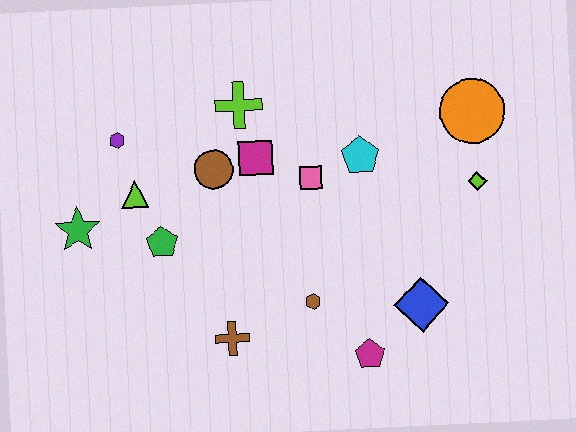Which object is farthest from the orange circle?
The green star is farthest from the orange circle.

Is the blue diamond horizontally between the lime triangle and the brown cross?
No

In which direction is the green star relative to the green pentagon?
The green star is to the left of the green pentagon.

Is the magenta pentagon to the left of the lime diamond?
Yes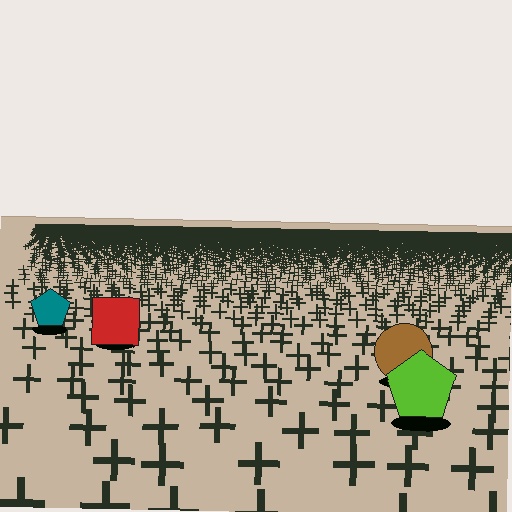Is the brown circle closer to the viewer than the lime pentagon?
No. The lime pentagon is closer — you can tell from the texture gradient: the ground texture is coarser near it.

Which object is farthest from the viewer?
The teal pentagon is farthest from the viewer. It appears smaller and the ground texture around it is denser.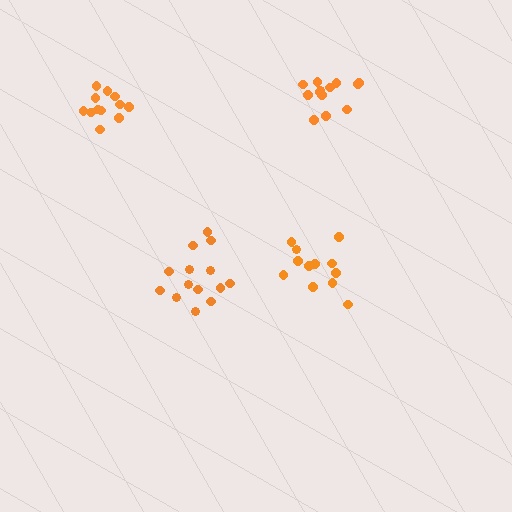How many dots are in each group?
Group 1: 12 dots, Group 2: 14 dots, Group 3: 13 dots, Group 4: 12 dots (51 total).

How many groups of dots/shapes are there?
There are 4 groups.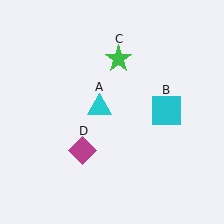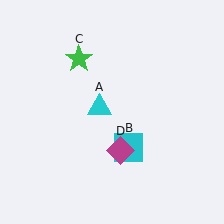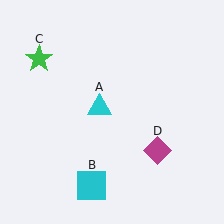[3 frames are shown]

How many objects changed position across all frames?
3 objects changed position: cyan square (object B), green star (object C), magenta diamond (object D).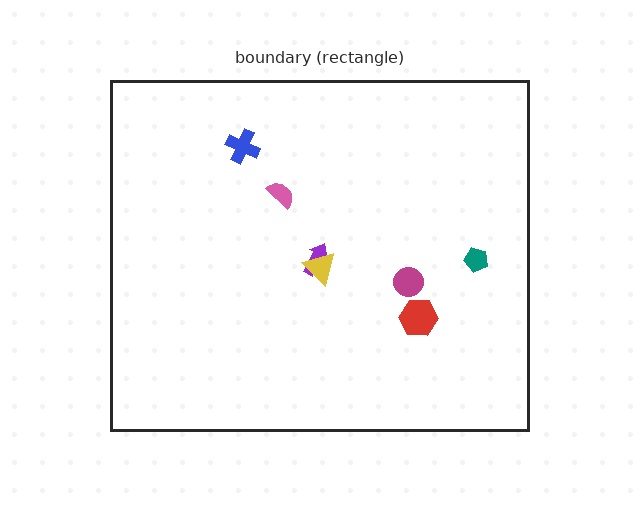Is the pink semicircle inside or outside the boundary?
Inside.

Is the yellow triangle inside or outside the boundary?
Inside.